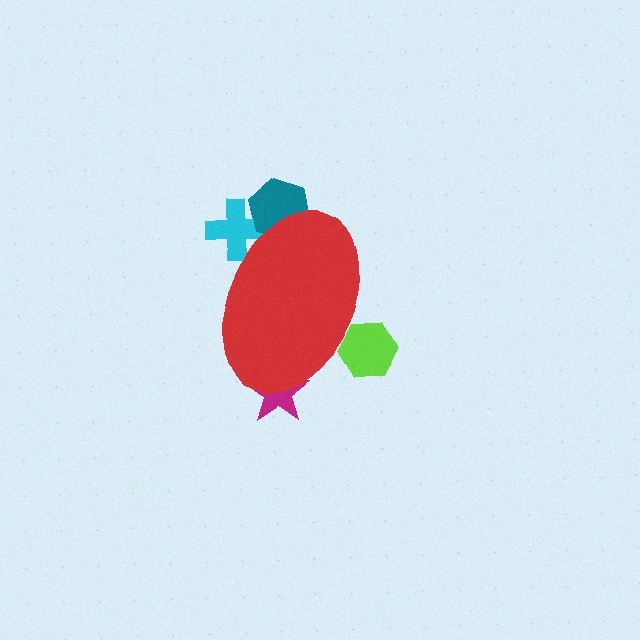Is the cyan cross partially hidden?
Yes, the cyan cross is partially hidden behind the red ellipse.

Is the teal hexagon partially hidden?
Yes, the teal hexagon is partially hidden behind the red ellipse.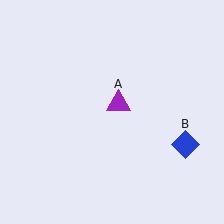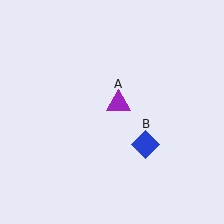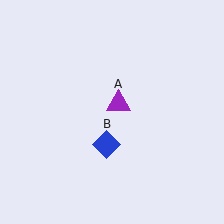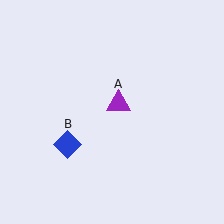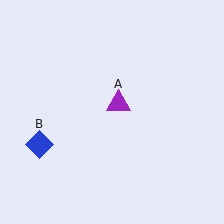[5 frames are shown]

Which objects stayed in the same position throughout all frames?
Purple triangle (object A) remained stationary.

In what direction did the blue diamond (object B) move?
The blue diamond (object B) moved left.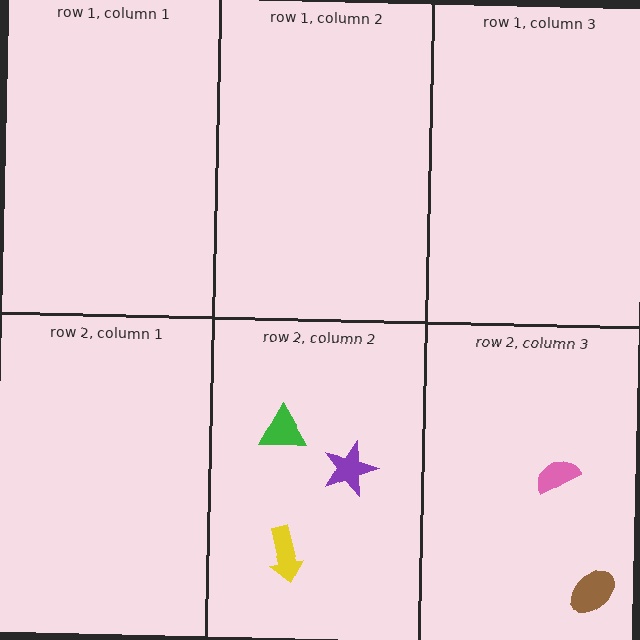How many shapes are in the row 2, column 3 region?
2.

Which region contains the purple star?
The row 2, column 2 region.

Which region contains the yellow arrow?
The row 2, column 2 region.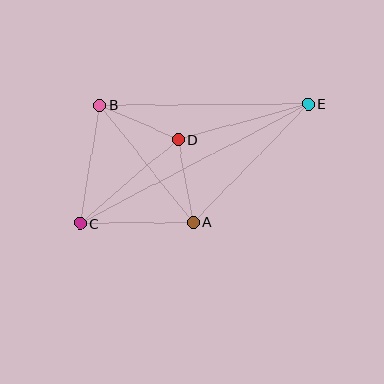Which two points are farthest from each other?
Points C and E are farthest from each other.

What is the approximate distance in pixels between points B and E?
The distance between B and E is approximately 208 pixels.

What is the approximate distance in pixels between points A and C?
The distance between A and C is approximately 113 pixels.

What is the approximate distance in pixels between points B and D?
The distance between B and D is approximately 85 pixels.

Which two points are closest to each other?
Points A and D are closest to each other.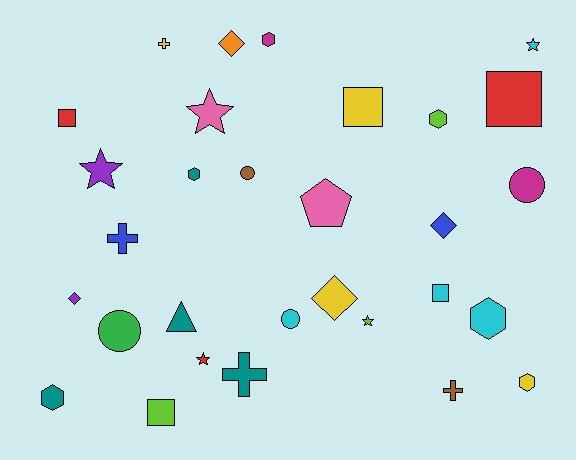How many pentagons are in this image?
There is 1 pentagon.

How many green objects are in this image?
There is 1 green object.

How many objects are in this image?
There are 30 objects.